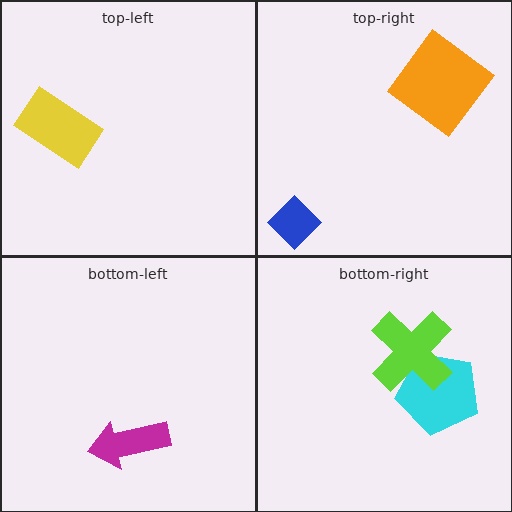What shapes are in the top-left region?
The yellow rectangle.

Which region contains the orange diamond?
The top-right region.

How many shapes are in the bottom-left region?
1.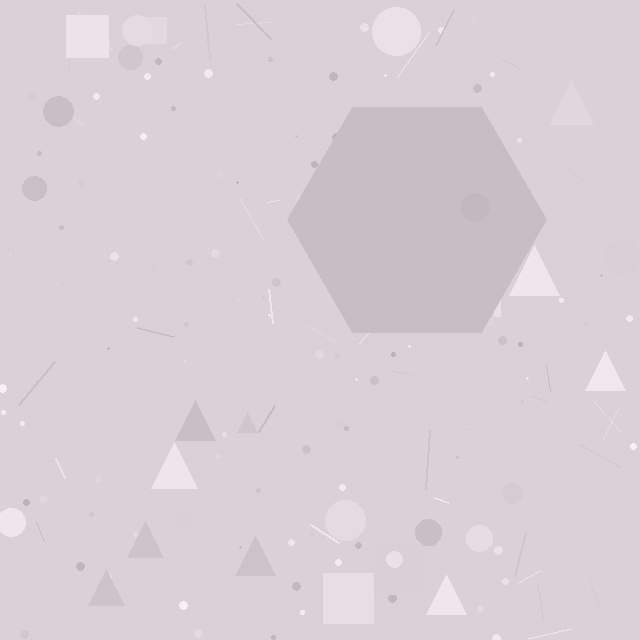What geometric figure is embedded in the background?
A hexagon is embedded in the background.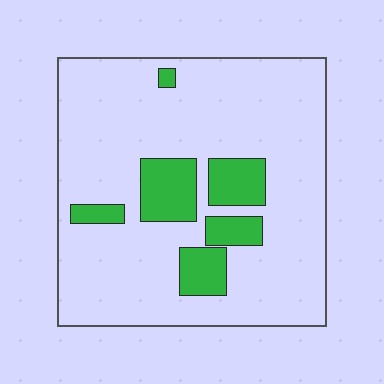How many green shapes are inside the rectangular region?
6.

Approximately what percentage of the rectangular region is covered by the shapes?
Approximately 15%.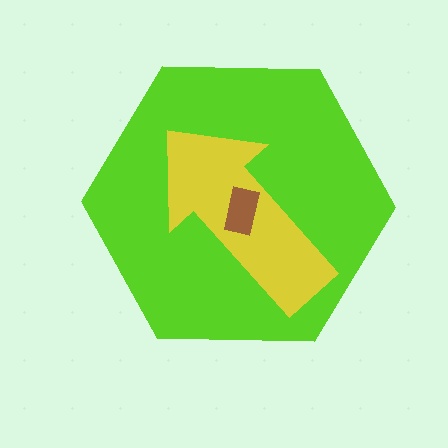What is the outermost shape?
The lime hexagon.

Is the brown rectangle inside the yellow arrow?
Yes.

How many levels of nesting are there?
3.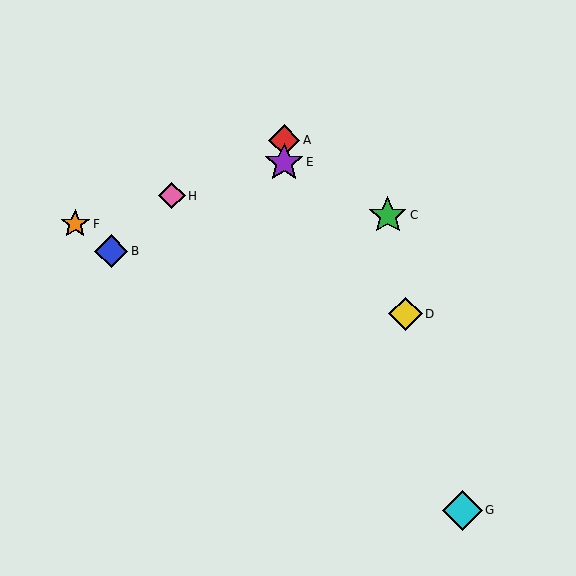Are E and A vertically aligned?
Yes, both are at x≈284.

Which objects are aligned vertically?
Objects A, E are aligned vertically.